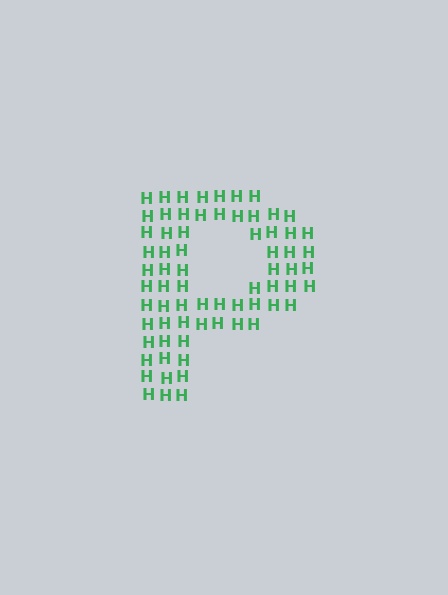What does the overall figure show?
The overall figure shows the letter P.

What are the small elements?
The small elements are letter H's.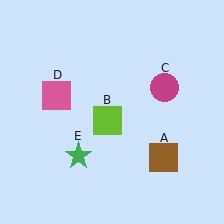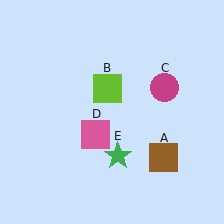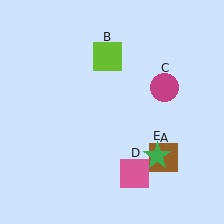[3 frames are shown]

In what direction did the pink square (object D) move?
The pink square (object D) moved down and to the right.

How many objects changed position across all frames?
3 objects changed position: lime square (object B), pink square (object D), green star (object E).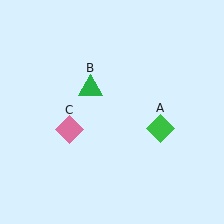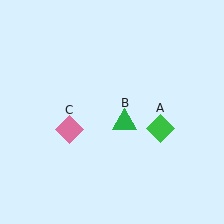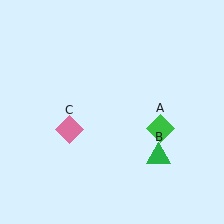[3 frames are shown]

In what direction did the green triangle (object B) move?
The green triangle (object B) moved down and to the right.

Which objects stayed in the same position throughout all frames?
Green diamond (object A) and pink diamond (object C) remained stationary.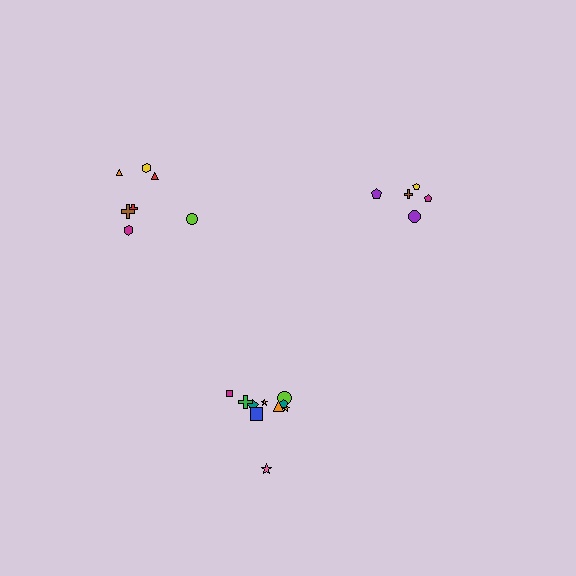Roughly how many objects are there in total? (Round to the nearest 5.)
Roughly 20 objects in total.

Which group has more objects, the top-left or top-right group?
The top-left group.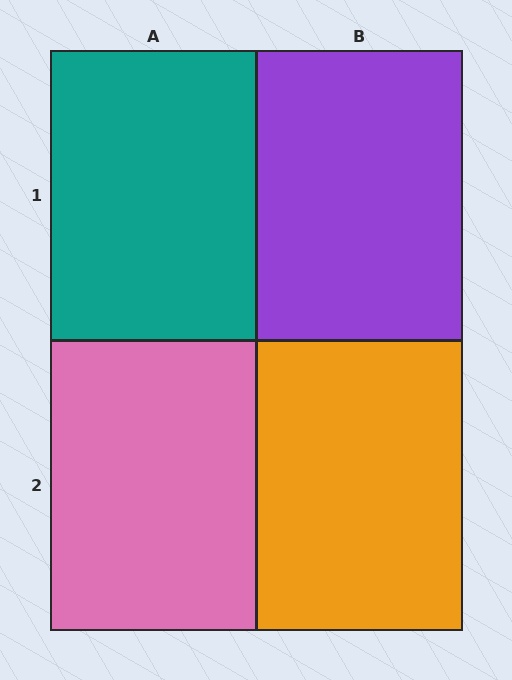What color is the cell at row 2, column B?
Orange.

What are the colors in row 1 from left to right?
Teal, purple.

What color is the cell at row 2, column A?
Pink.